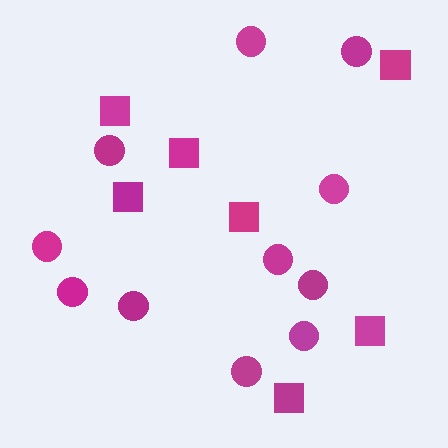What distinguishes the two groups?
There are 2 groups: one group of squares (7) and one group of circles (11).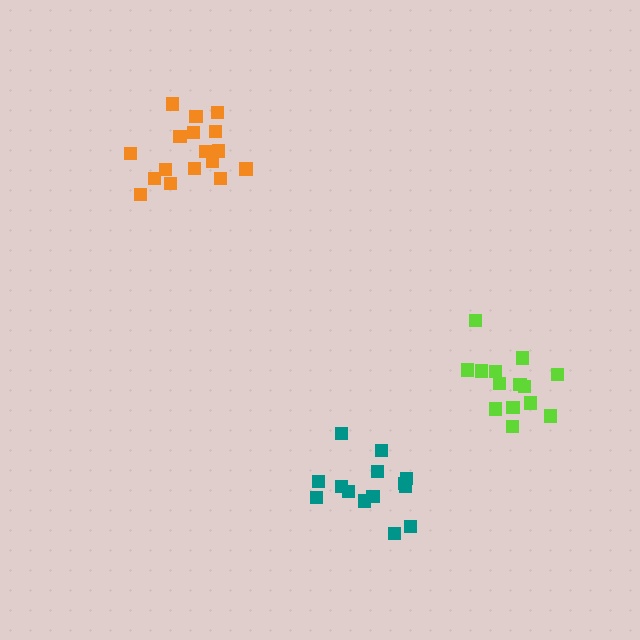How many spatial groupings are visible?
There are 3 spatial groupings.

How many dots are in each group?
Group 1: 14 dots, Group 2: 15 dots, Group 3: 17 dots (46 total).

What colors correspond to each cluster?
The clusters are colored: teal, lime, orange.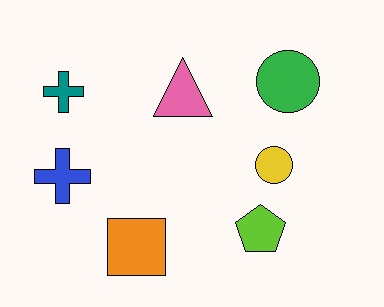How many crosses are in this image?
There are 2 crosses.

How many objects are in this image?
There are 7 objects.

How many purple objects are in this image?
There are no purple objects.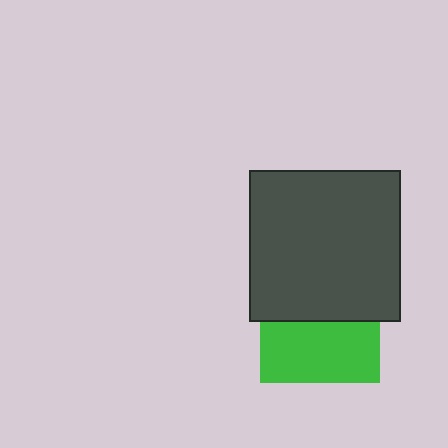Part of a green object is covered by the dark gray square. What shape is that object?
It is a square.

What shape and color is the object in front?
The object in front is a dark gray square.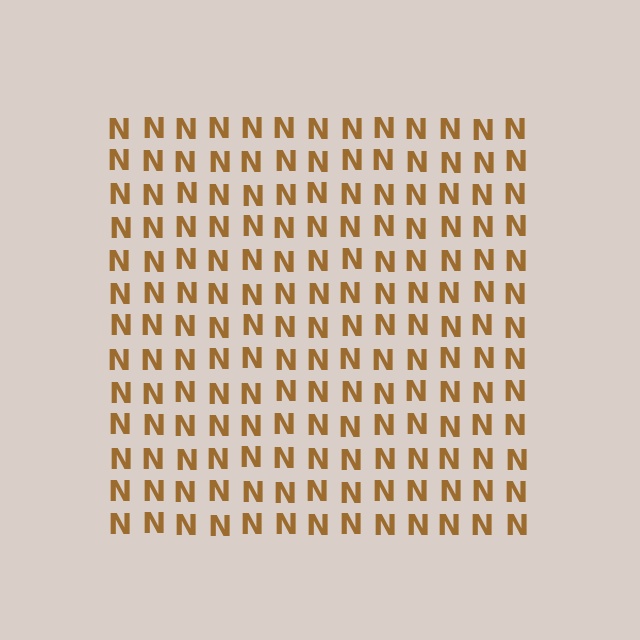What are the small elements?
The small elements are letter N's.